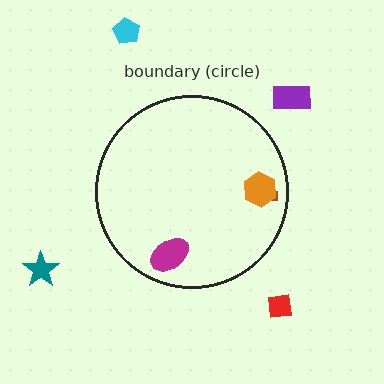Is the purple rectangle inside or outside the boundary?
Outside.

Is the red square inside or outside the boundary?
Outside.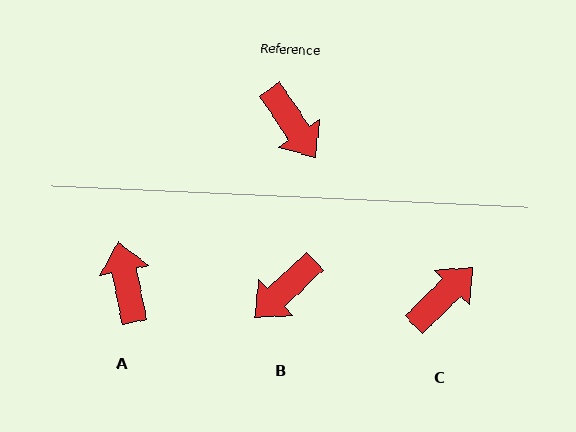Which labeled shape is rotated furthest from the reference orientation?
A, about 158 degrees away.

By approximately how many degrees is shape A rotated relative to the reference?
Approximately 158 degrees counter-clockwise.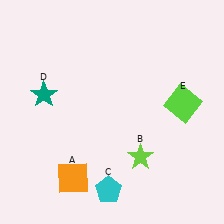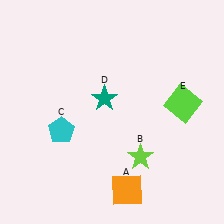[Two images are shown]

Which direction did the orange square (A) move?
The orange square (A) moved right.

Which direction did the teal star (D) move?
The teal star (D) moved right.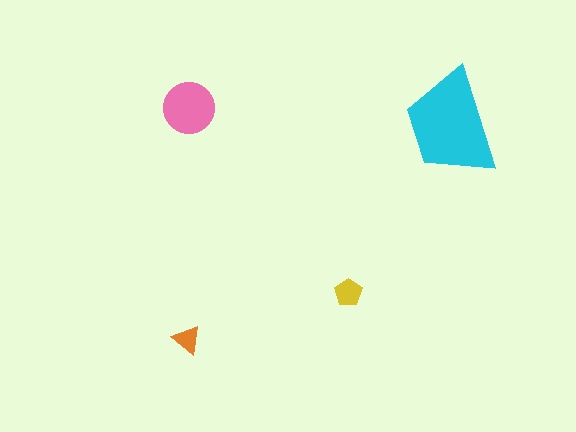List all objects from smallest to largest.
The orange triangle, the yellow pentagon, the pink circle, the cyan trapezoid.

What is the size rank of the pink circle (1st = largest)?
2nd.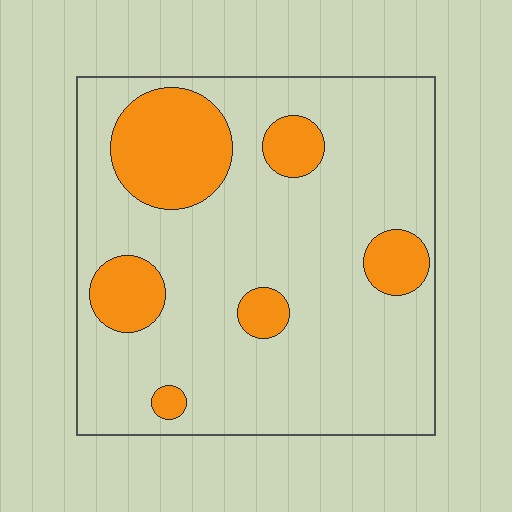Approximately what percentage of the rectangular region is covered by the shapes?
Approximately 20%.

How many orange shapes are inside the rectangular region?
6.